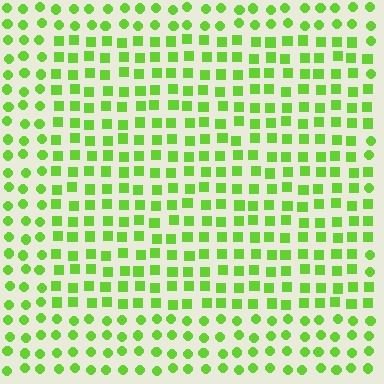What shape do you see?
I see a rectangle.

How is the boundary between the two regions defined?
The boundary is defined by a change in element shape: squares inside vs. circles outside. All elements share the same color and spacing.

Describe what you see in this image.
The image is filled with small lime elements arranged in a uniform grid. A rectangle-shaped region contains squares, while the surrounding area contains circles. The boundary is defined purely by the change in element shape.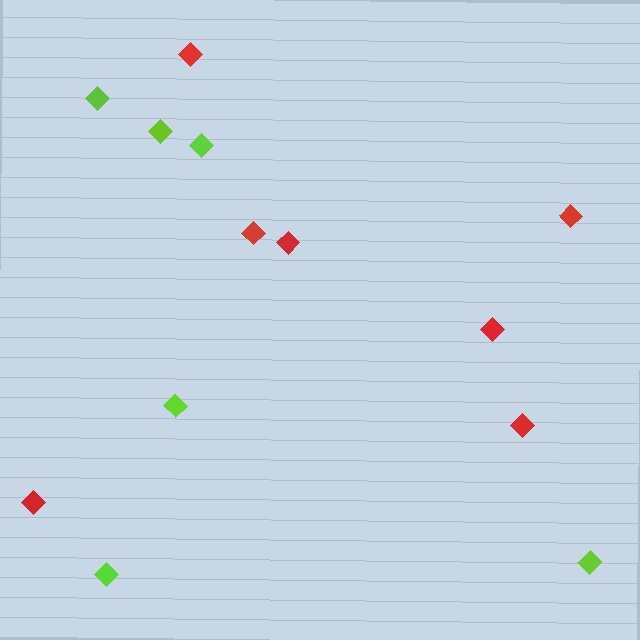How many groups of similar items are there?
There are 2 groups: one group of red diamonds (7) and one group of lime diamonds (6).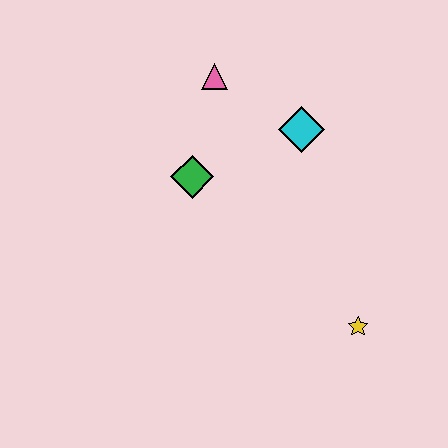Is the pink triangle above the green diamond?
Yes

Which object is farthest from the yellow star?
The pink triangle is farthest from the yellow star.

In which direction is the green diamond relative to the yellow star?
The green diamond is to the left of the yellow star.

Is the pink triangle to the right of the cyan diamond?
No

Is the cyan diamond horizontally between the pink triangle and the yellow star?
Yes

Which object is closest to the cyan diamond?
The pink triangle is closest to the cyan diamond.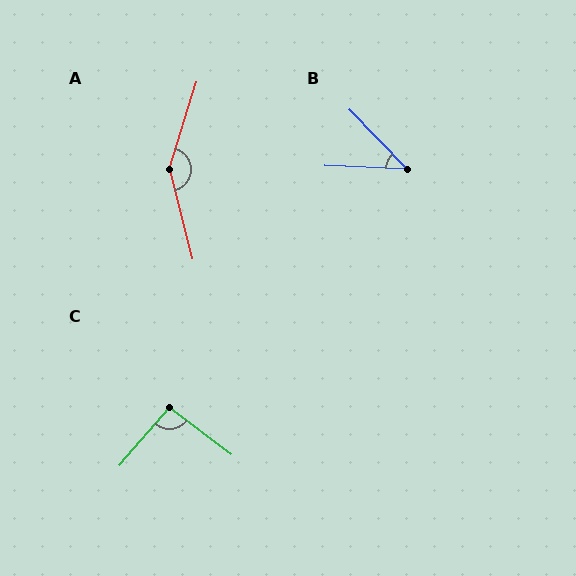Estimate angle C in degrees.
Approximately 93 degrees.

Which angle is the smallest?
B, at approximately 44 degrees.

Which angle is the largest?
A, at approximately 149 degrees.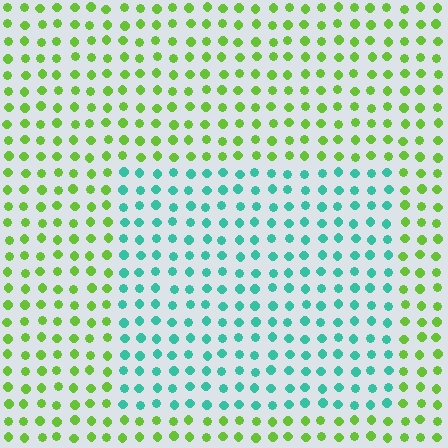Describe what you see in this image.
The image is filled with small lime elements in a uniform arrangement. A rectangle-shaped region is visible where the elements are tinted to a slightly different hue, forming a subtle color boundary.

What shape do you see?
I see a rectangle.